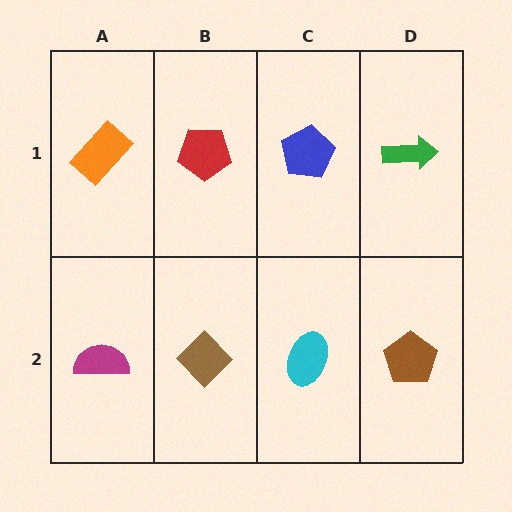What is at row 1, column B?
A red pentagon.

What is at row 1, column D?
A green arrow.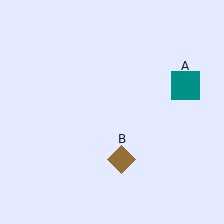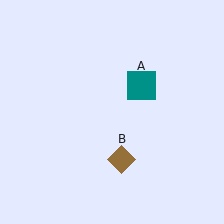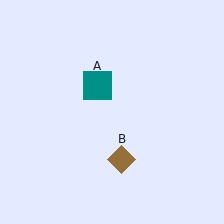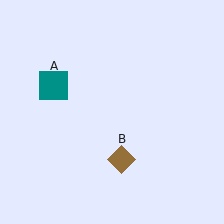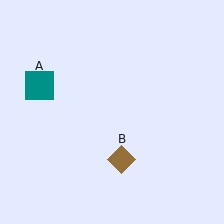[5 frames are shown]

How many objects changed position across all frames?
1 object changed position: teal square (object A).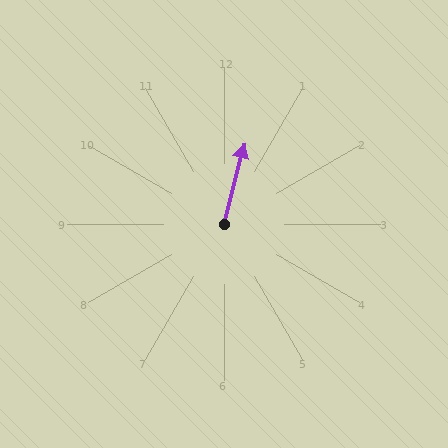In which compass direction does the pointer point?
North.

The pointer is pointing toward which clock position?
Roughly 12 o'clock.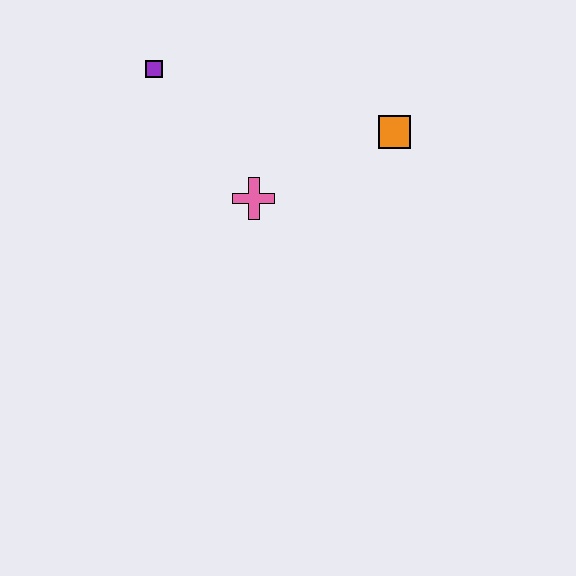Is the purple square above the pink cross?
Yes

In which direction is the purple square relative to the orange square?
The purple square is to the left of the orange square.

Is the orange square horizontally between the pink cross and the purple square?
No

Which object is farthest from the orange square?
The purple square is farthest from the orange square.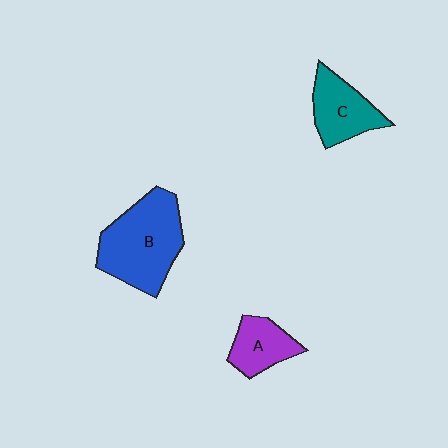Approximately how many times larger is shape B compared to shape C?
Approximately 1.7 times.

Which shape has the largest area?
Shape B (blue).